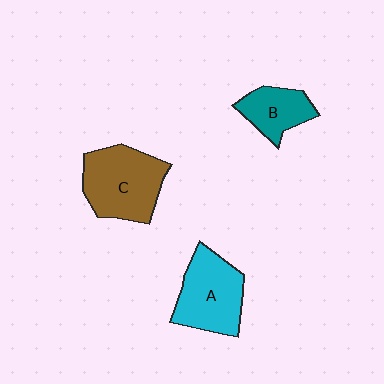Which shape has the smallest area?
Shape B (teal).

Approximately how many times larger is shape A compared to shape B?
Approximately 1.6 times.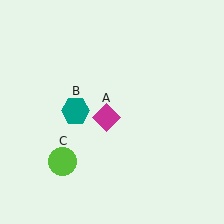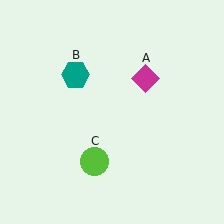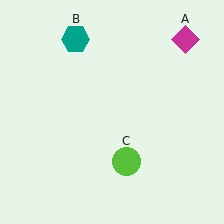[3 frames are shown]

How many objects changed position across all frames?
3 objects changed position: magenta diamond (object A), teal hexagon (object B), lime circle (object C).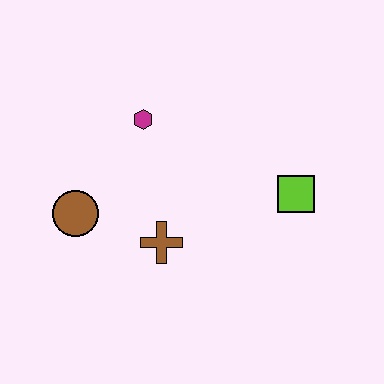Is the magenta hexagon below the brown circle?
No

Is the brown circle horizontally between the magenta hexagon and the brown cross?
No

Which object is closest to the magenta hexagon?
The brown circle is closest to the magenta hexagon.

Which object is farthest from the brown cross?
The lime square is farthest from the brown cross.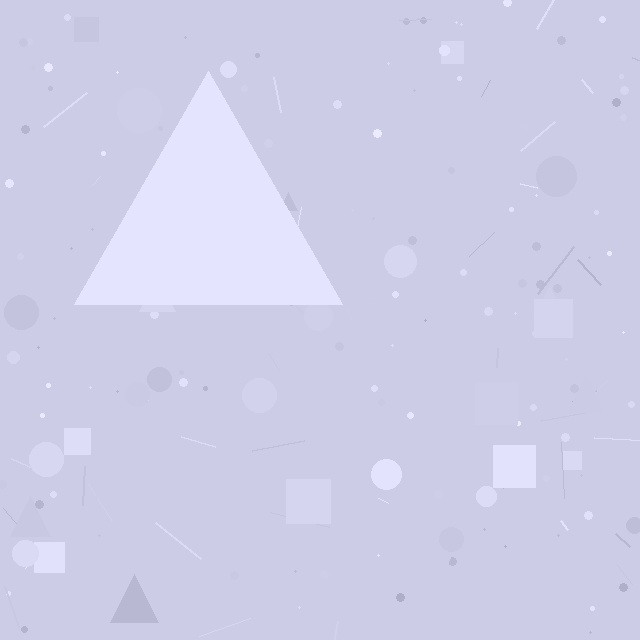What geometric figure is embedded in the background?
A triangle is embedded in the background.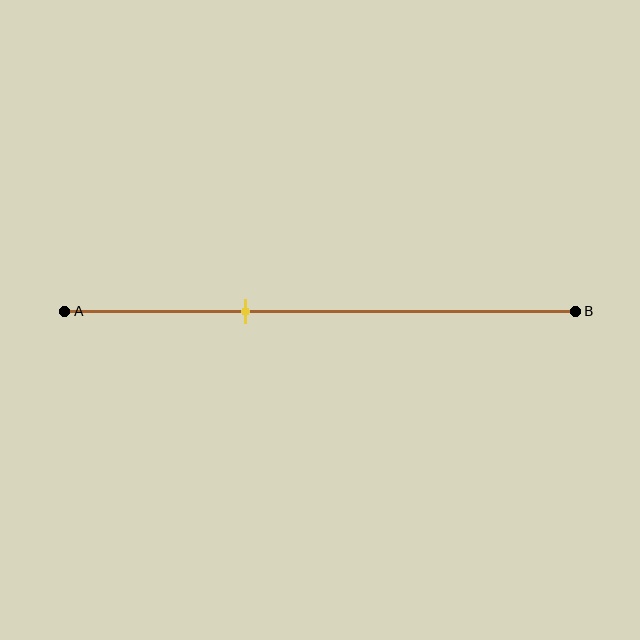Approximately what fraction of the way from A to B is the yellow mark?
The yellow mark is approximately 35% of the way from A to B.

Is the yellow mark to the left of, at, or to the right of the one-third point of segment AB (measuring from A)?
The yellow mark is approximately at the one-third point of segment AB.